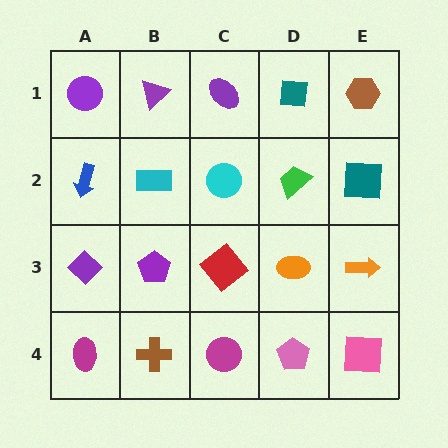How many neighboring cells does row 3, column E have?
3.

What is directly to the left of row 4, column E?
A pink pentagon.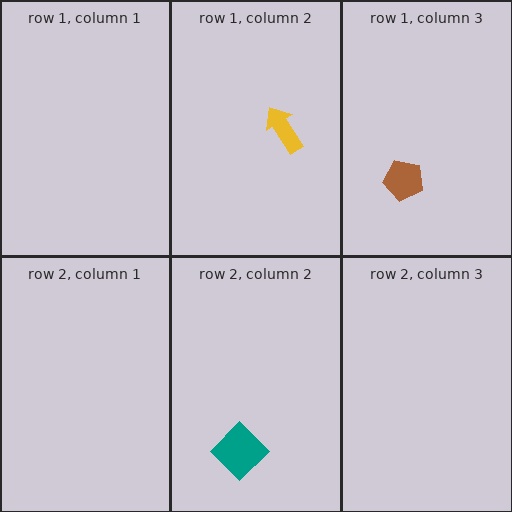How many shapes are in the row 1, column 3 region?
1.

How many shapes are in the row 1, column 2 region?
1.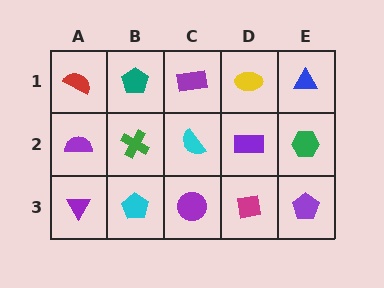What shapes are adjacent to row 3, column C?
A cyan semicircle (row 2, column C), a cyan pentagon (row 3, column B), a magenta square (row 3, column D).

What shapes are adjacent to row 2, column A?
A red semicircle (row 1, column A), a purple triangle (row 3, column A), a green cross (row 2, column B).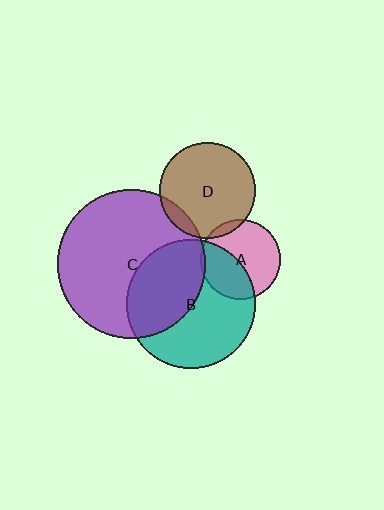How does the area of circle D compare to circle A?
Approximately 1.5 times.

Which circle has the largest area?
Circle C (purple).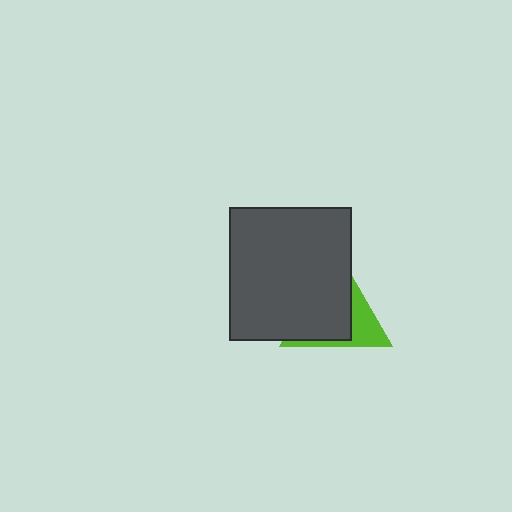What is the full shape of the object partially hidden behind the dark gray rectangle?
The partially hidden object is a lime triangle.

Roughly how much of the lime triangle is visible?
A small part of it is visible (roughly 34%).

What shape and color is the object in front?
The object in front is a dark gray rectangle.